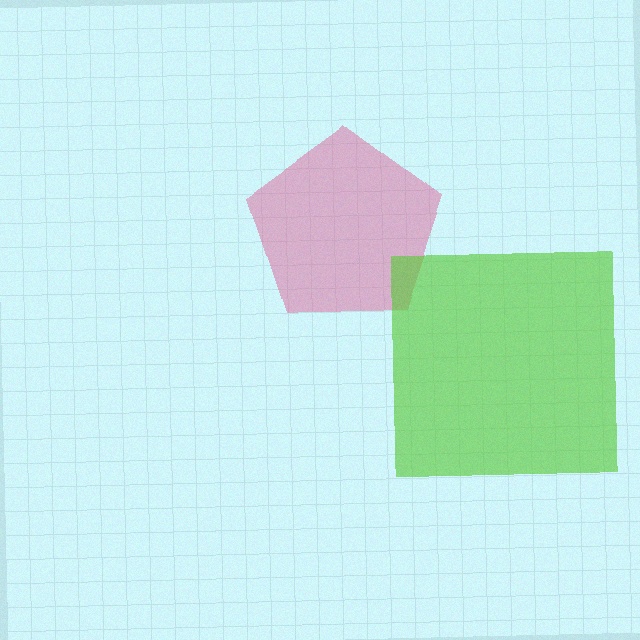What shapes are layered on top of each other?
The layered shapes are: a pink pentagon, a lime square.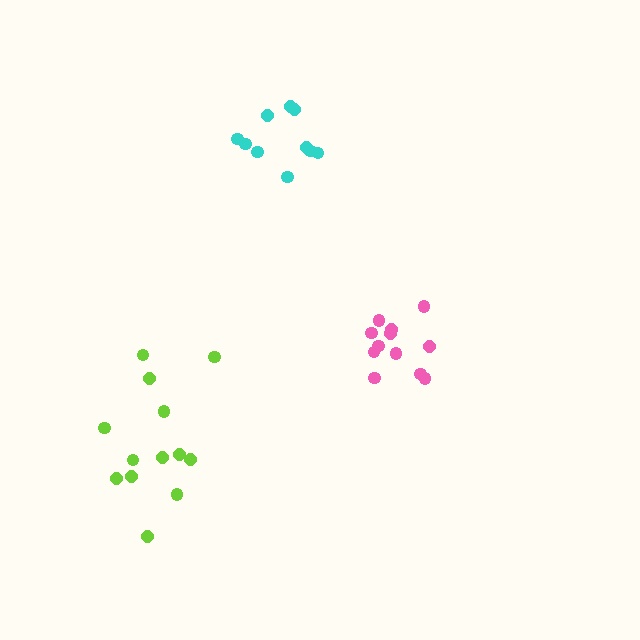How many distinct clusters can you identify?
There are 3 distinct clusters.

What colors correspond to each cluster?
The clusters are colored: cyan, pink, lime.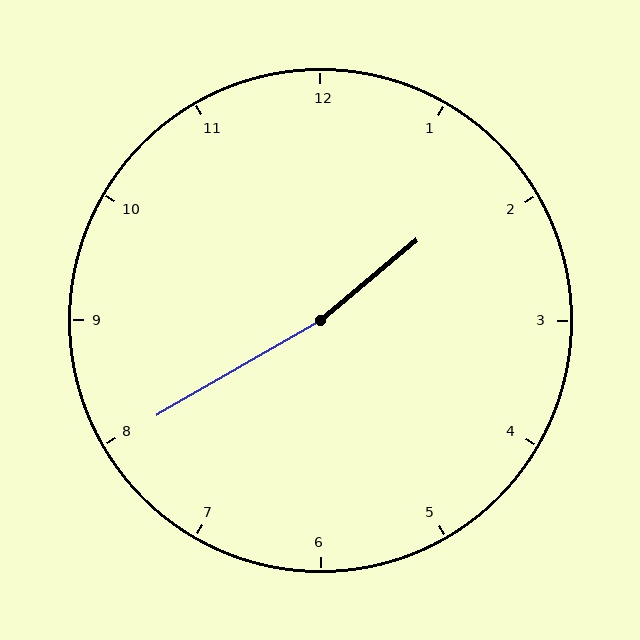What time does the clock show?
1:40.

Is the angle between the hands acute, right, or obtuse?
It is obtuse.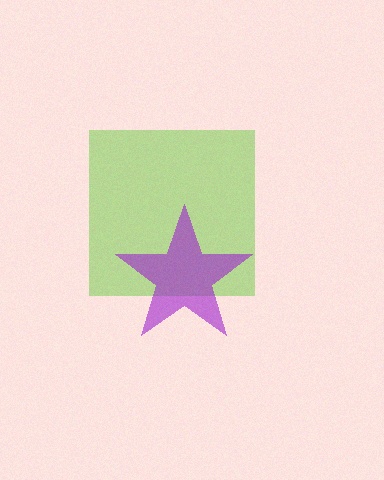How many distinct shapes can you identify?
There are 2 distinct shapes: a lime square, a purple star.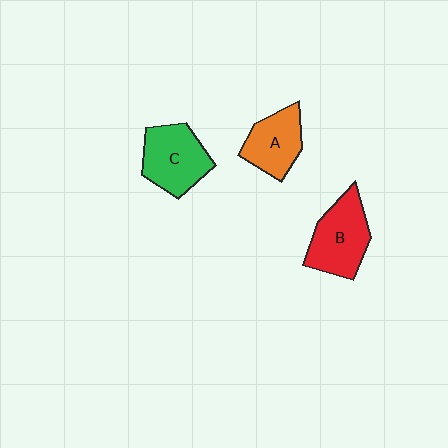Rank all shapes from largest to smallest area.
From largest to smallest: B (red), C (green), A (orange).